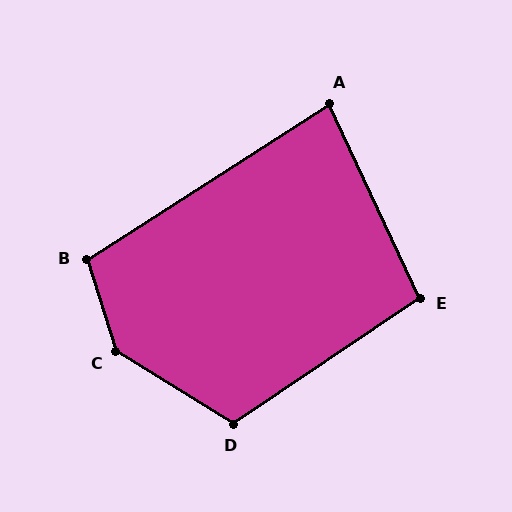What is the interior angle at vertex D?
Approximately 114 degrees (obtuse).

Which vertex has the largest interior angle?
C, at approximately 139 degrees.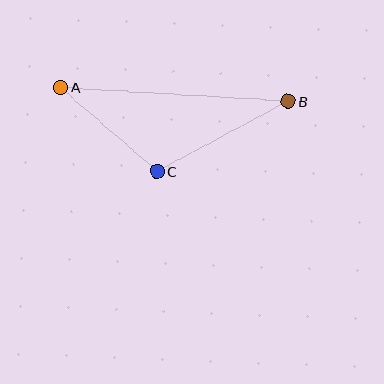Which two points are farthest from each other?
Points A and B are farthest from each other.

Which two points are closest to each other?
Points A and C are closest to each other.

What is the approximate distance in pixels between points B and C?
The distance between B and C is approximately 149 pixels.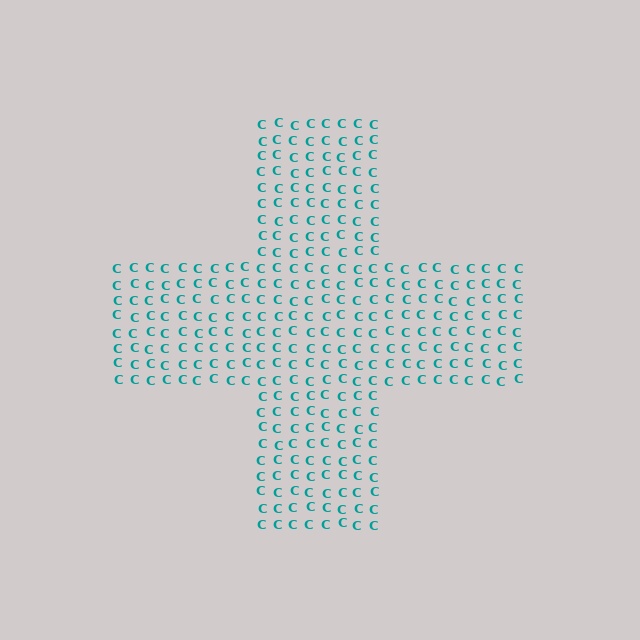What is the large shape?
The large shape is a cross.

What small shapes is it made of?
It is made of small letter C's.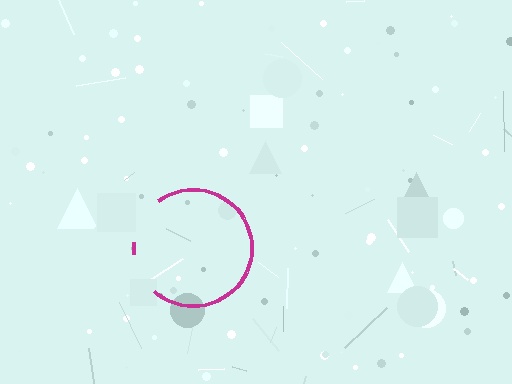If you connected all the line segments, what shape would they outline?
They would outline a circle.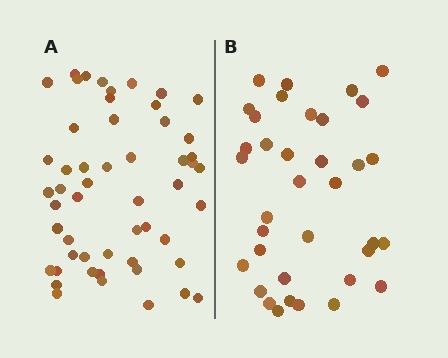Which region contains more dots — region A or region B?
Region A (the left region) has more dots.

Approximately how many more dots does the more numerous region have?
Region A has approximately 15 more dots than region B.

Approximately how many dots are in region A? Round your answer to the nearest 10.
About 50 dots. (The exact count is 53, which rounds to 50.)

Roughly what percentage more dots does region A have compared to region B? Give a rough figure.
About 45% more.